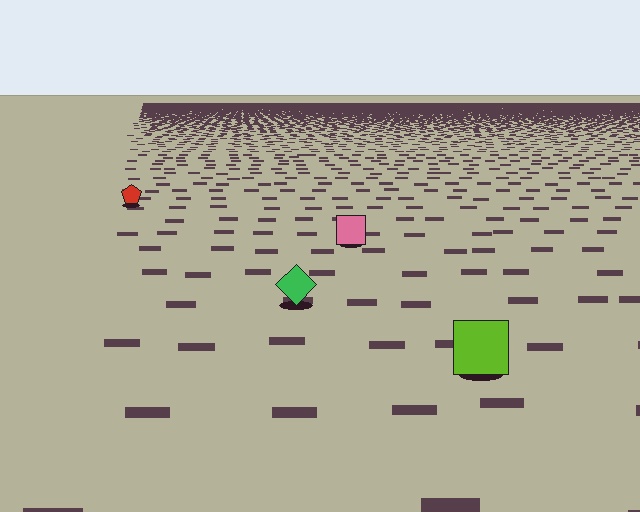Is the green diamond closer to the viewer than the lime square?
No. The lime square is closer — you can tell from the texture gradient: the ground texture is coarser near it.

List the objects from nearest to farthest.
From nearest to farthest: the lime square, the green diamond, the pink square, the red pentagon.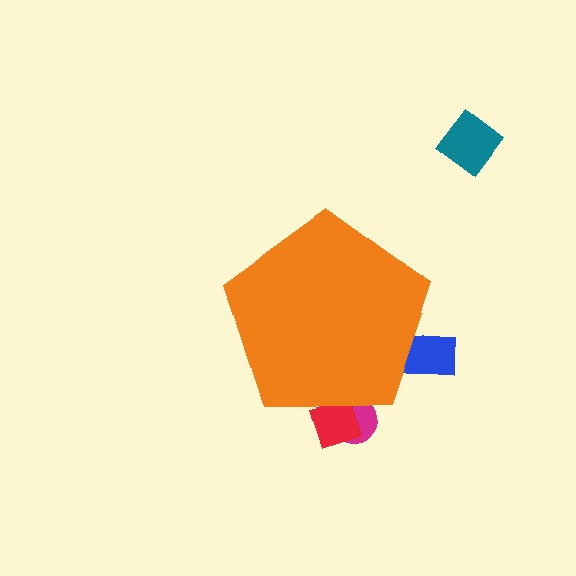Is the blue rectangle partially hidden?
Yes, the blue rectangle is partially hidden behind the orange pentagon.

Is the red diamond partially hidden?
Yes, the red diamond is partially hidden behind the orange pentagon.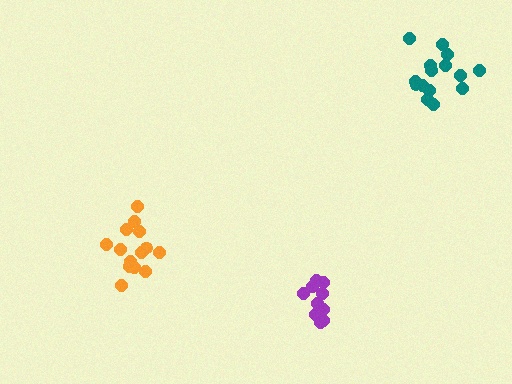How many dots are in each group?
Group 1: 14 dots, Group 2: 10 dots, Group 3: 15 dots (39 total).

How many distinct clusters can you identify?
There are 3 distinct clusters.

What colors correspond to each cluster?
The clusters are colored: orange, purple, teal.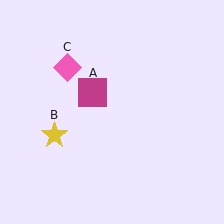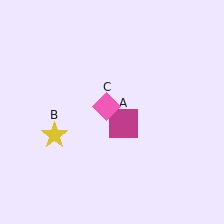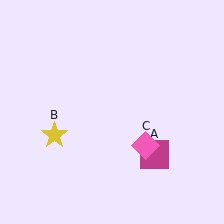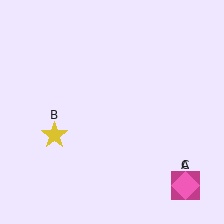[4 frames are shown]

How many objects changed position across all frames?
2 objects changed position: magenta square (object A), pink diamond (object C).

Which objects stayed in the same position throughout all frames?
Yellow star (object B) remained stationary.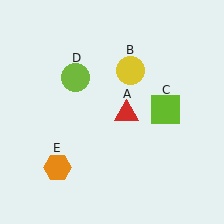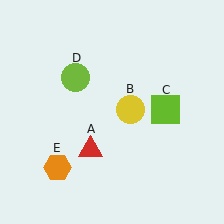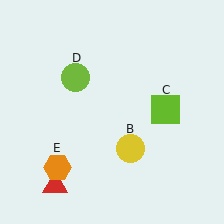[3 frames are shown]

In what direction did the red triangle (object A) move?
The red triangle (object A) moved down and to the left.